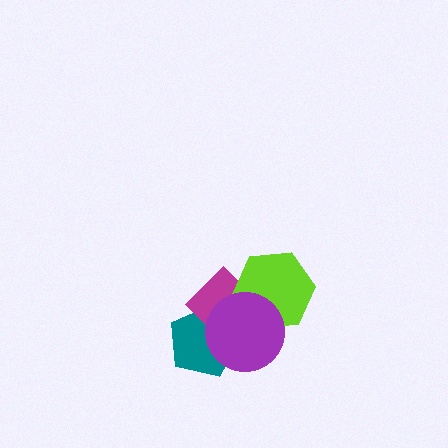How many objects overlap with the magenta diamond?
3 objects overlap with the magenta diamond.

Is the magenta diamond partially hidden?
Yes, it is partially covered by another shape.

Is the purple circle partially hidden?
No, no other shape covers it.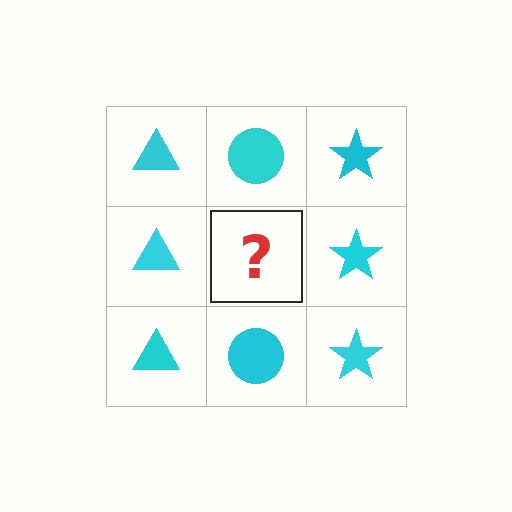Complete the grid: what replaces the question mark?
The question mark should be replaced with a cyan circle.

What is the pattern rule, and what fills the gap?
The rule is that each column has a consistent shape. The gap should be filled with a cyan circle.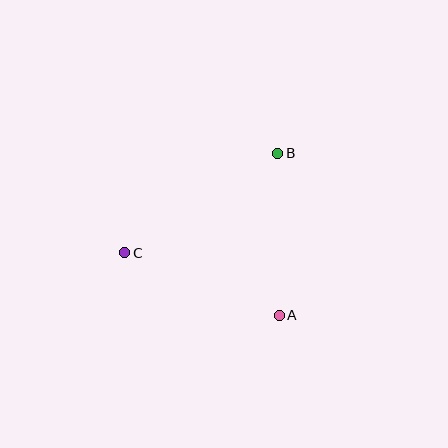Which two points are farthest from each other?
Points B and C are farthest from each other.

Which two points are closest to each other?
Points A and B are closest to each other.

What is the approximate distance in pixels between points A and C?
The distance between A and C is approximately 167 pixels.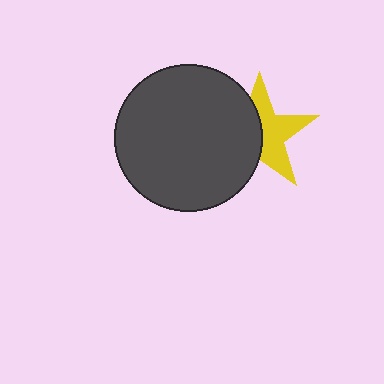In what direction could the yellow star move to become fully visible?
The yellow star could move right. That would shift it out from behind the dark gray circle entirely.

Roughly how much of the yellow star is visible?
About half of it is visible (roughly 52%).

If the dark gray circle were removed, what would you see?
You would see the complete yellow star.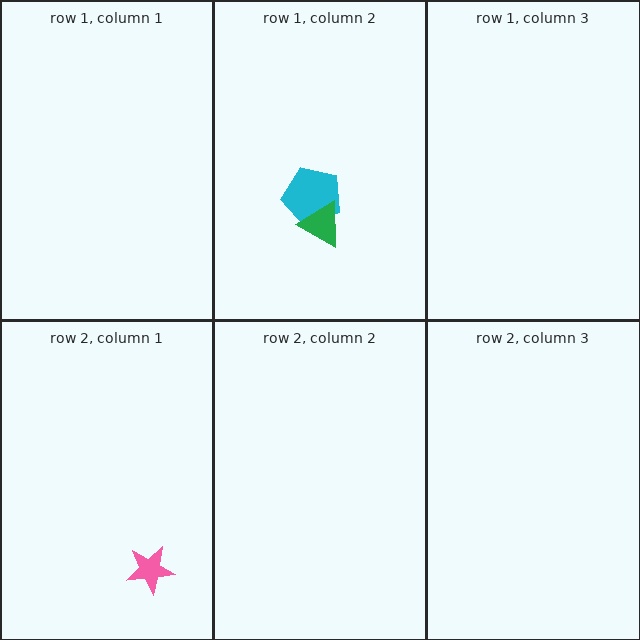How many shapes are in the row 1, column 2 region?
2.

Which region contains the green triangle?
The row 1, column 2 region.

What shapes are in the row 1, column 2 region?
The cyan pentagon, the green triangle.